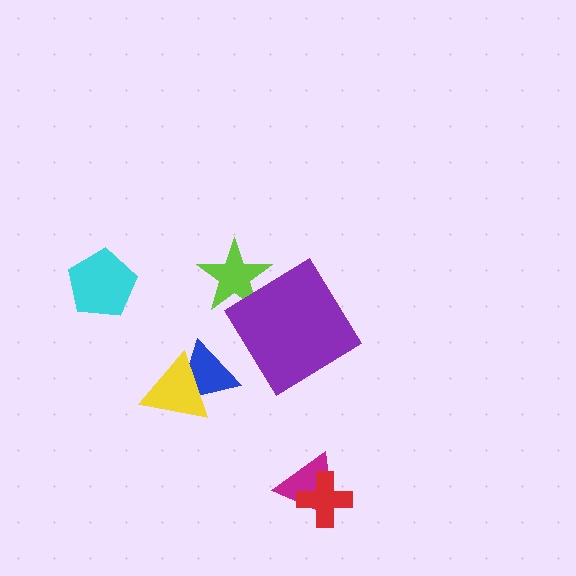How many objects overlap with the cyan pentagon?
0 objects overlap with the cyan pentagon.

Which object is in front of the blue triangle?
The yellow triangle is in front of the blue triangle.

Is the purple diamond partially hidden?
No, no other shape covers it.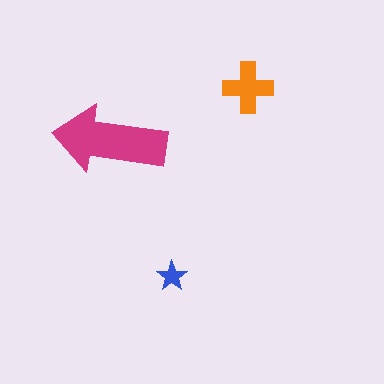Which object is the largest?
The magenta arrow.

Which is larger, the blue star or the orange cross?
The orange cross.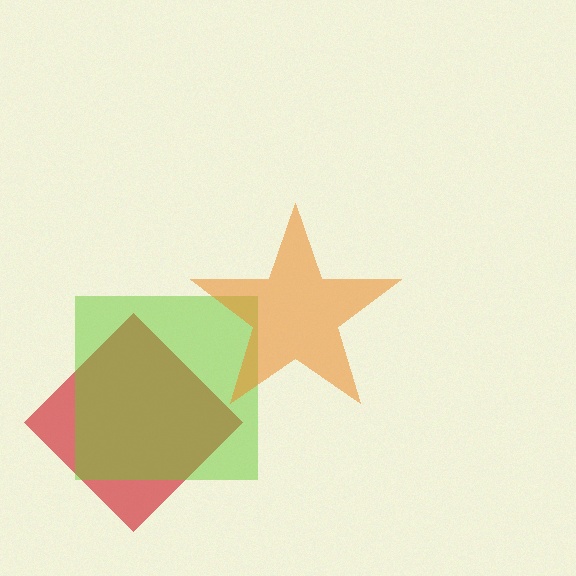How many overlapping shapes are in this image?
There are 3 overlapping shapes in the image.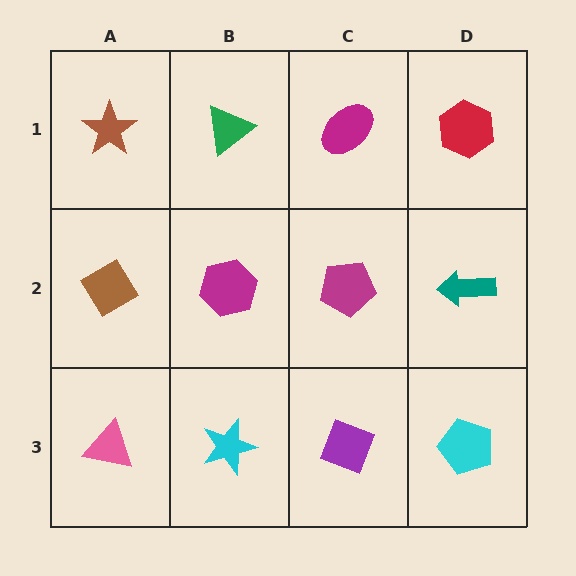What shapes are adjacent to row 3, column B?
A magenta hexagon (row 2, column B), a pink triangle (row 3, column A), a purple diamond (row 3, column C).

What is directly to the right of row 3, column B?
A purple diamond.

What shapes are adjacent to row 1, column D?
A teal arrow (row 2, column D), a magenta ellipse (row 1, column C).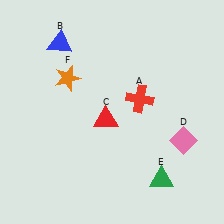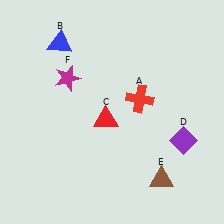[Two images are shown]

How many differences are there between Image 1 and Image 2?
There are 3 differences between the two images.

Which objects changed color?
D changed from pink to purple. E changed from green to brown. F changed from orange to magenta.